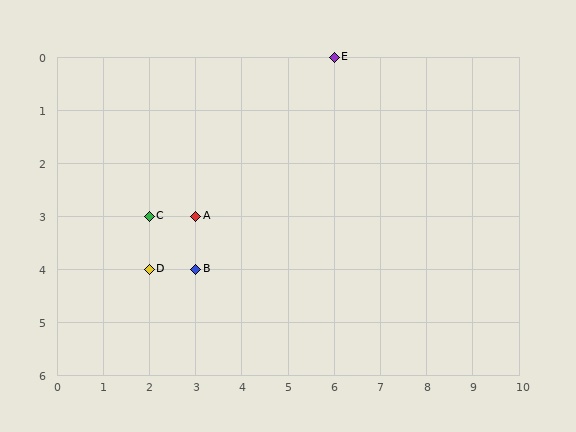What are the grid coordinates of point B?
Point B is at grid coordinates (3, 4).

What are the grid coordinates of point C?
Point C is at grid coordinates (2, 3).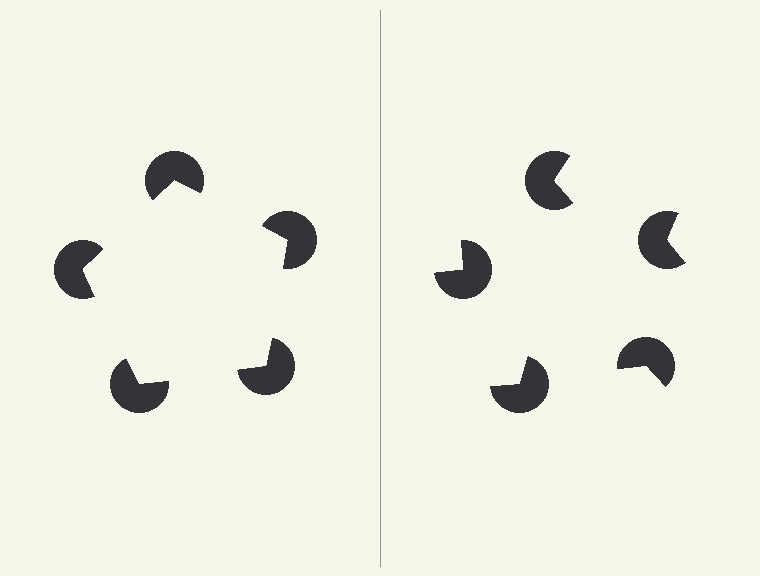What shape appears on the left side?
An illusory pentagon.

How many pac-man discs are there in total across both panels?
10 — 5 on each side.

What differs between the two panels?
The pac-man discs are positioned identically on both sides; only the wedge orientations differ. On the left they align to a pentagon; on the right they are misaligned.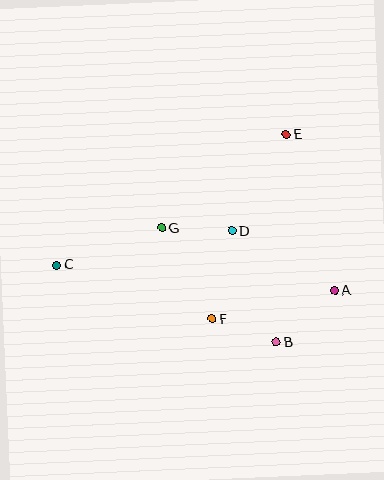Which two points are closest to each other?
Points B and F are closest to each other.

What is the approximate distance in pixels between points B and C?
The distance between B and C is approximately 232 pixels.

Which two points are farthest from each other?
Points A and C are farthest from each other.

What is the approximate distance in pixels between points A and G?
The distance between A and G is approximately 184 pixels.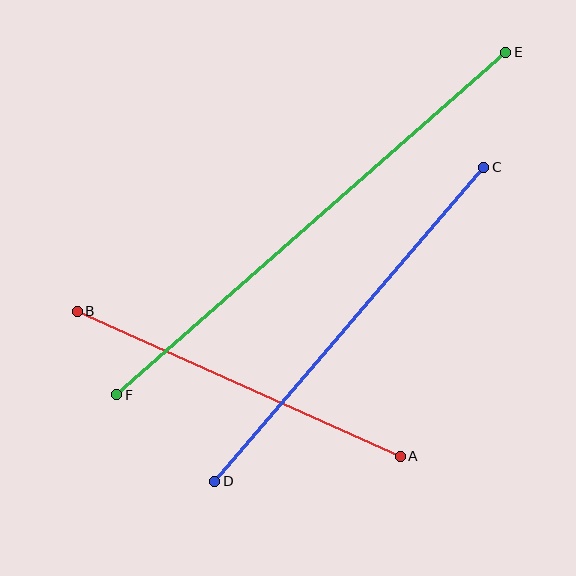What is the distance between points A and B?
The distance is approximately 354 pixels.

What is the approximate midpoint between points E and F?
The midpoint is at approximately (311, 223) pixels.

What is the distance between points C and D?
The distance is approximately 413 pixels.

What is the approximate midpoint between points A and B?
The midpoint is at approximately (239, 384) pixels.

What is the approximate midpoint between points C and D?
The midpoint is at approximately (349, 324) pixels.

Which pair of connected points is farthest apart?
Points E and F are farthest apart.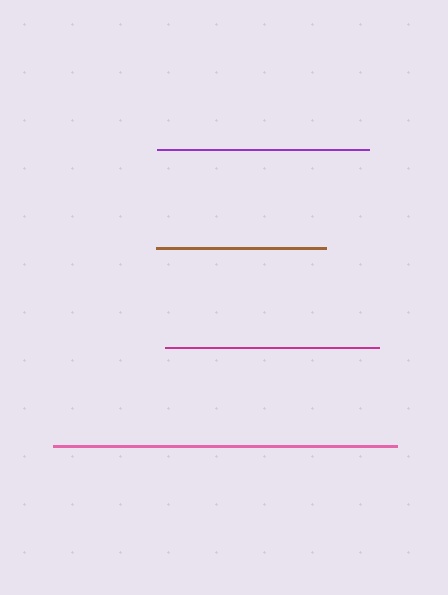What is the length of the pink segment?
The pink segment is approximately 344 pixels long.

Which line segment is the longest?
The pink line is the longest at approximately 344 pixels.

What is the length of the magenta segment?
The magenta segment is approximately 215 pixels long.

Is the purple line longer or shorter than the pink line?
The pink line is longer than the purple line.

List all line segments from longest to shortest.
From longest to shortest: pink, magenta, purple, brown.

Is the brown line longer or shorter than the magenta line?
The magenta line is longer than the brown line.